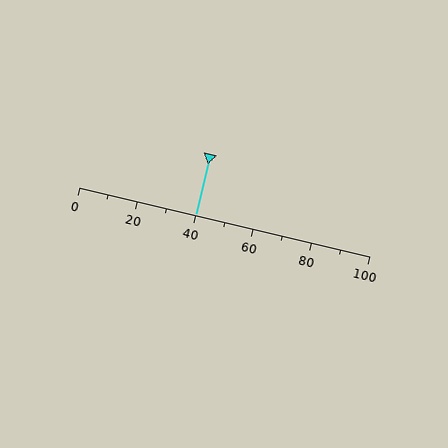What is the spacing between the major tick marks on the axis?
The major ticks are spaced 20 apart.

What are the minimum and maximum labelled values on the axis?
The axis runs from 0 to 100.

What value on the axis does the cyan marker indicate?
The marker indicates approximately 40.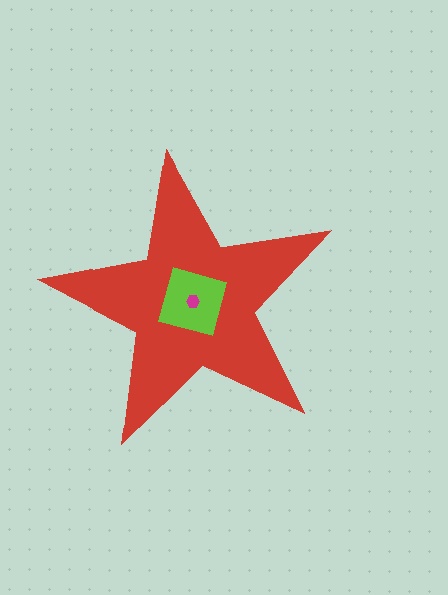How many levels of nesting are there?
3.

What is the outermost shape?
The red star.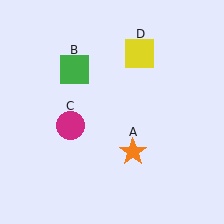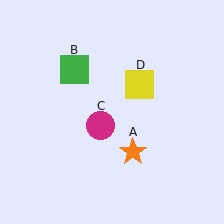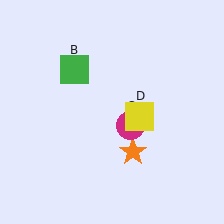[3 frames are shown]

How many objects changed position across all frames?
2 objects changed position: magenta circle (object C), yellow square (object D).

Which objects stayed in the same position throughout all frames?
Orange star (object A) and green square (object B) remained stationary.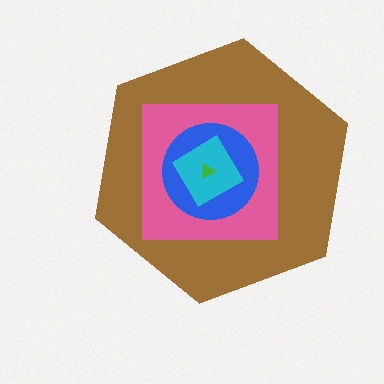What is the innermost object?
The green triangle.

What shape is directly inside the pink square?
The blue circle.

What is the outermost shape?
The brown hexagon.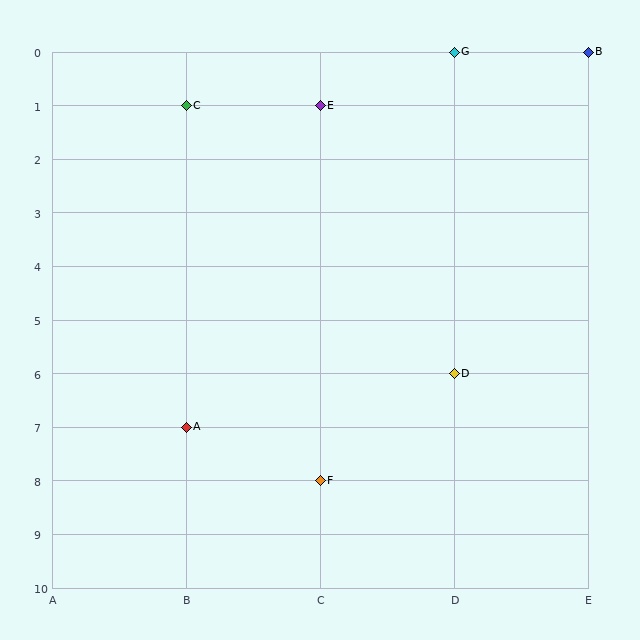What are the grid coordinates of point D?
Point D is at grid coordinates (D, 6).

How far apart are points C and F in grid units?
Points C and F are 1 column and 7 rows apart (about 7.1 grid units diagonally).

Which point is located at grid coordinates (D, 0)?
Point G is at (D, 0).